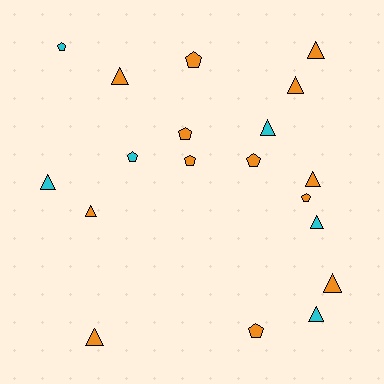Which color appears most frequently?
Orange, with 13 objects.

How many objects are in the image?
There are 19 objects.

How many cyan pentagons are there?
There are 2 cyan pentagons.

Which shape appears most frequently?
Triangle, with 11 objects.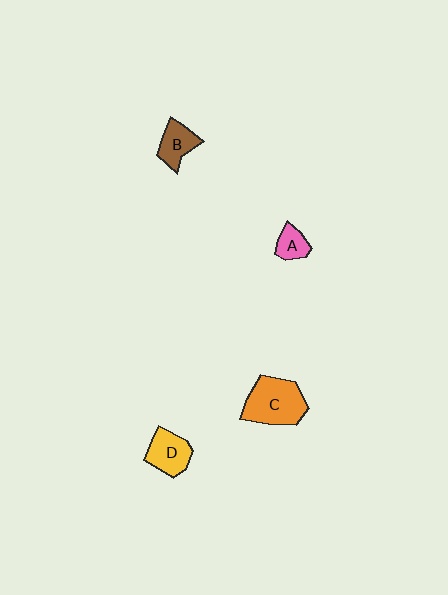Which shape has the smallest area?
Shape A (pink).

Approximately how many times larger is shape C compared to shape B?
Approximately 1.9 times.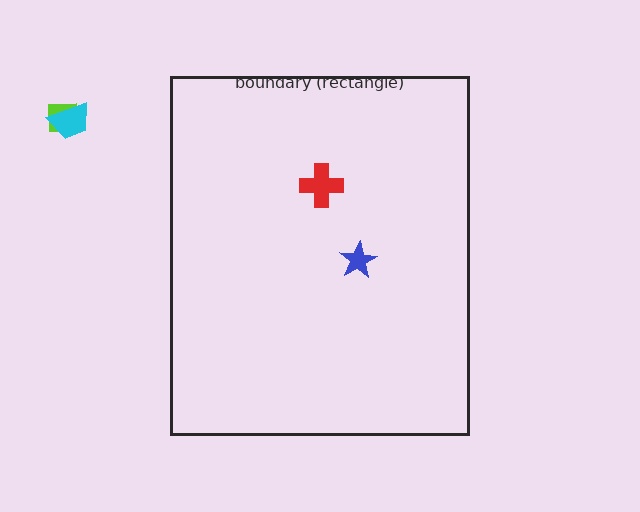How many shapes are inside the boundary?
2 inside, 2 outside.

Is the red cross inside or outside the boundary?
Inside.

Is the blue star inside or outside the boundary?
Inside.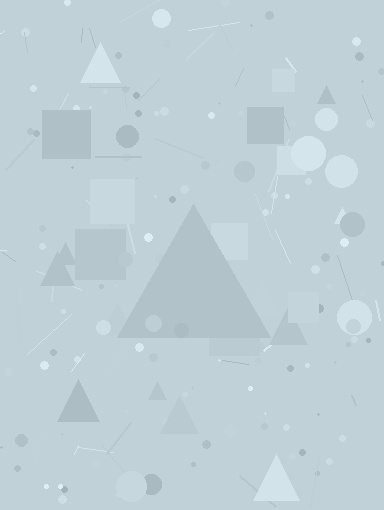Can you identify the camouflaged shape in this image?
The camouflaged shape is a triangle.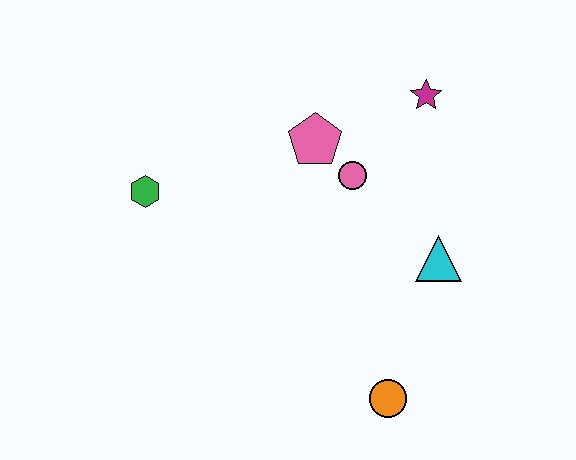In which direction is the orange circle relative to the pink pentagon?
The orange circle is below the pink pentagon.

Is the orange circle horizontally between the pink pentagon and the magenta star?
Yes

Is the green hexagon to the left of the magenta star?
Yes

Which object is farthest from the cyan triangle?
The green hexagon is farthest from the cyan triangle.